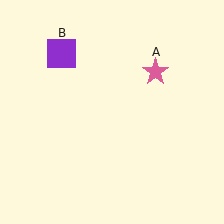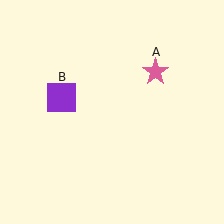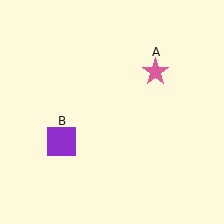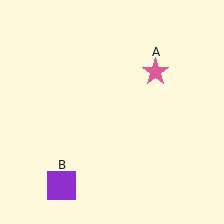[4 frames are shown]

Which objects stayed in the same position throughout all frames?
Pink star (object A) remained stationary.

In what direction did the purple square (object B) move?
The purple square (object B) moved down.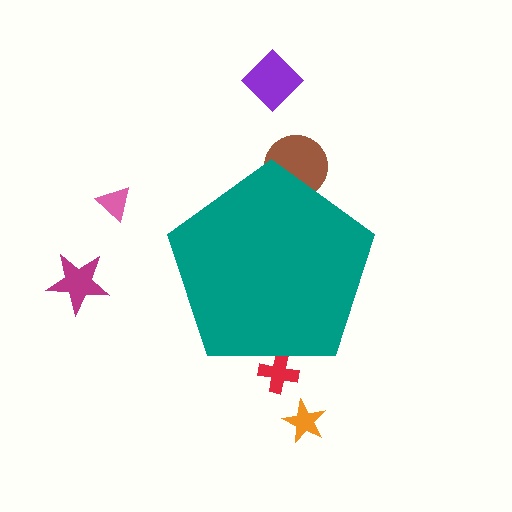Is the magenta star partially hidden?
No, the magenta star is fully visible.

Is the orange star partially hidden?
No, the orange star is fully visible.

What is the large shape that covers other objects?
A teal pentagon.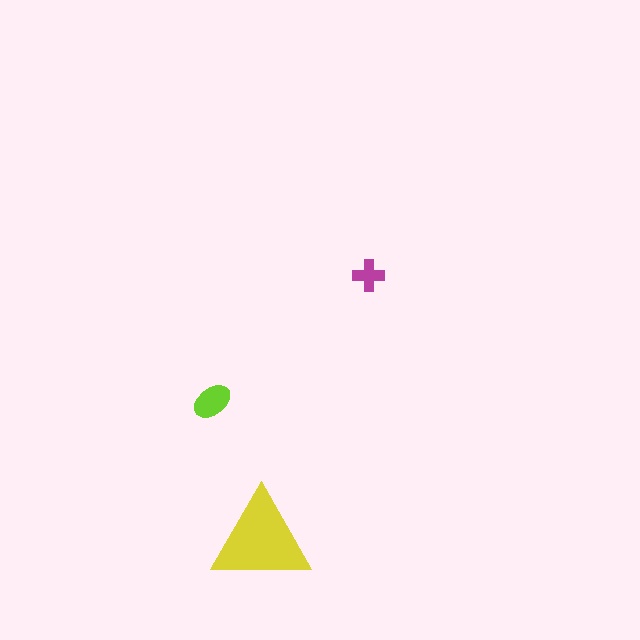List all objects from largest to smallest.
The yellow triangle, the lime ellipse, the magenta cross.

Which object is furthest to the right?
The magenta cross is rightmost.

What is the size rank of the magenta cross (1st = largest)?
3rd.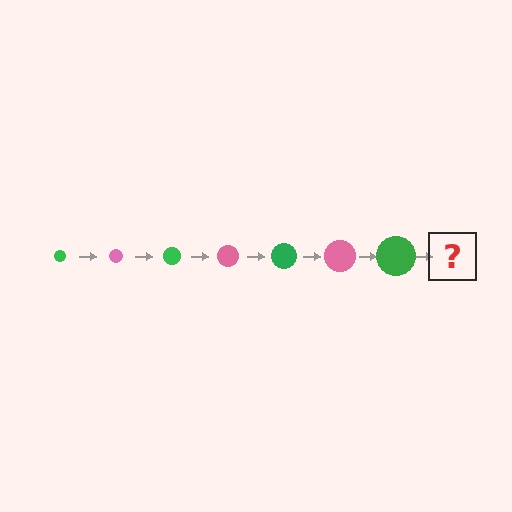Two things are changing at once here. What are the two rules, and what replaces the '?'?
The two rules are that the circle grows larger each step and the color cycles through green and pink. The '?' should be a pink circle, larger than the previous one.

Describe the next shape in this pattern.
It should be a pink circle, larger than the previous one.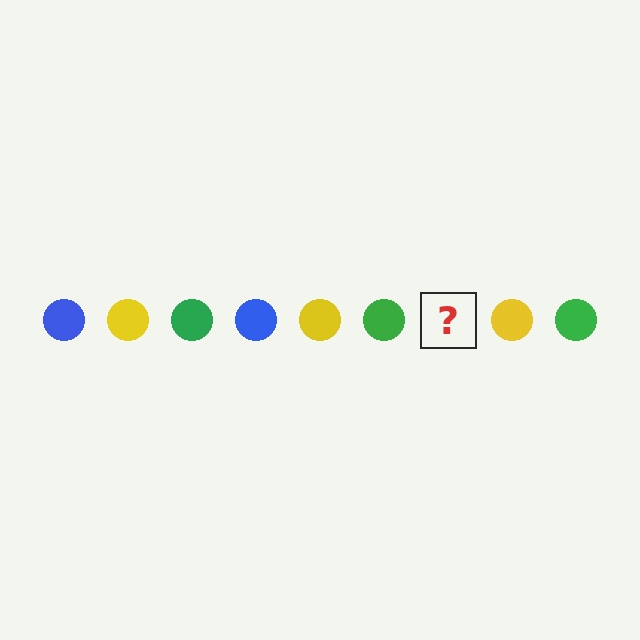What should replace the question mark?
The question mark should be replaced with a blue circle.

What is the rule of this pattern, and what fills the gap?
The rule is that the pattern cycles through blue, yellow, green circles. The gap should be filled with a blue circle.